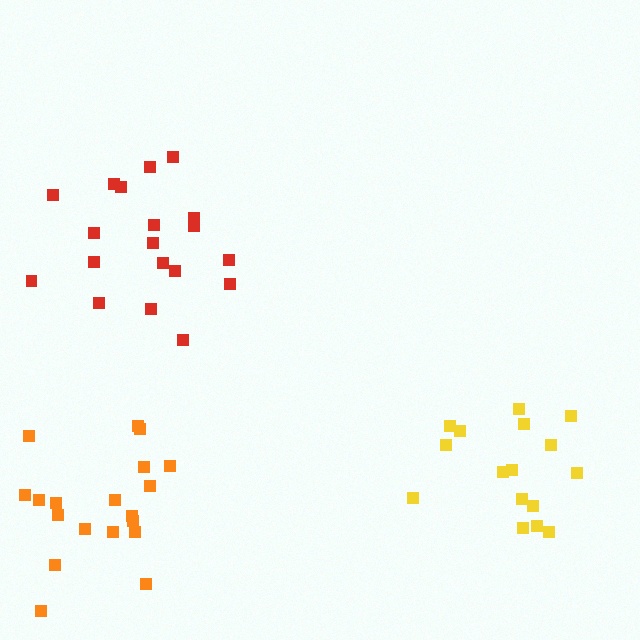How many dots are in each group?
Group 1: 19 dots, Group 2: 16 dots, Group 3: 19 dots (54 total).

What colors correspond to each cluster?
The clusters are colored: red, yellow, orange.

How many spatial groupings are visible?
There are 3 spatial groupings.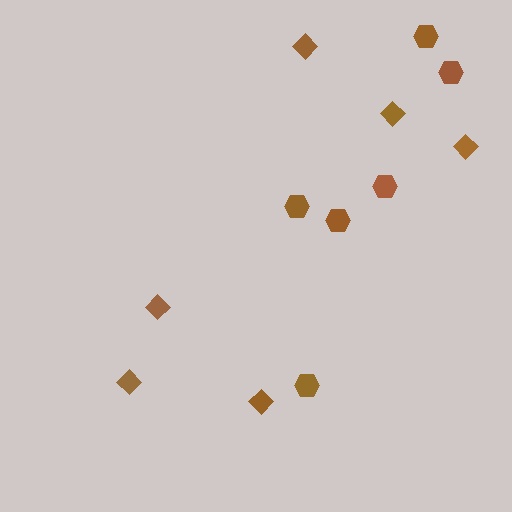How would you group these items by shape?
There are 2 groups: one group of hexagons (6) and one group of diamonds (6).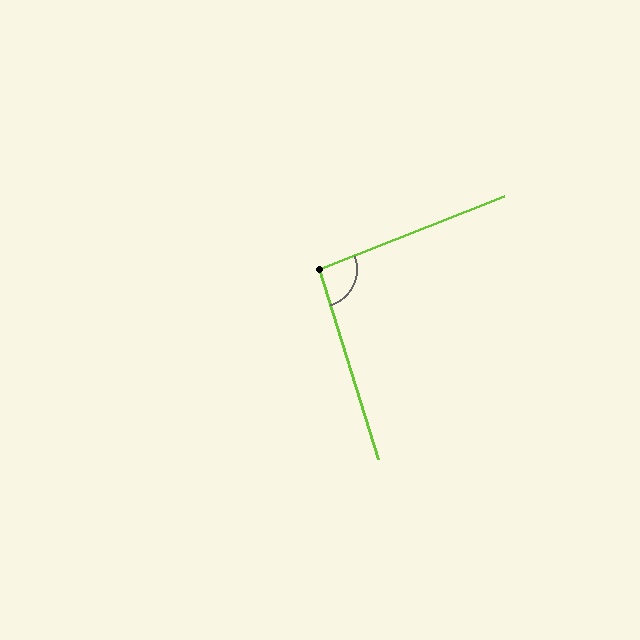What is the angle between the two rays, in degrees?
Approximately 95 degrees.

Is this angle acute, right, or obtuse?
It is approximately a right angle.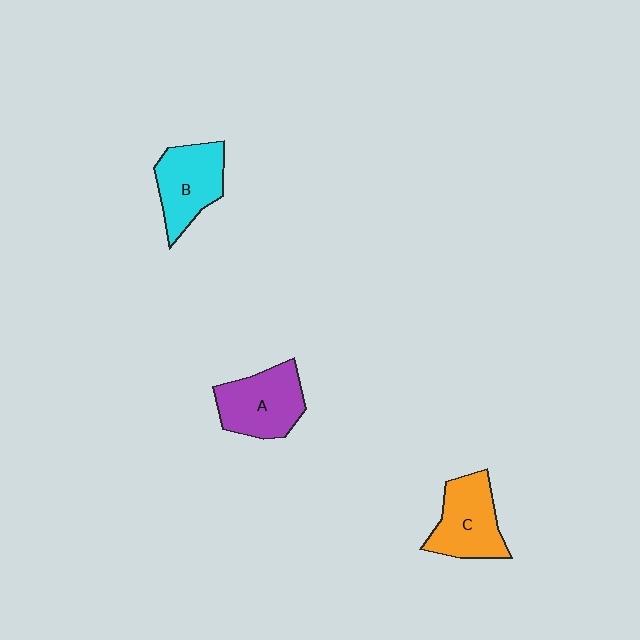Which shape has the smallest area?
Shape B (cyan).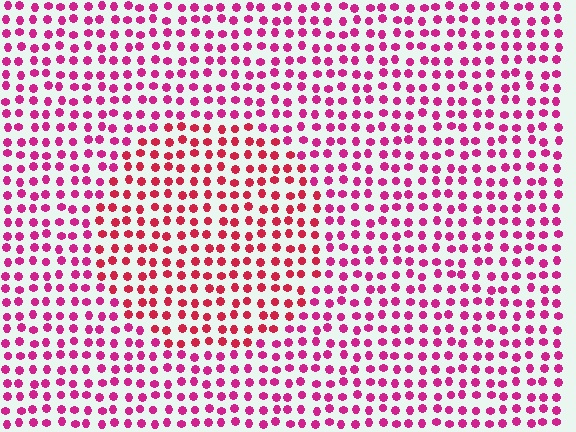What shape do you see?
I see a circle.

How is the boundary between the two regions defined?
The boundary is defined purely by a slight shift in hue (about 25 degrees). Spacing, size, and orientation are identical on both sides.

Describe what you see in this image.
The image is filled with small magenta elements in a uniform arrangement. A circle-shaped region is visible where the elements are tinted to a slightly different hue, forming a subtle color boundary.